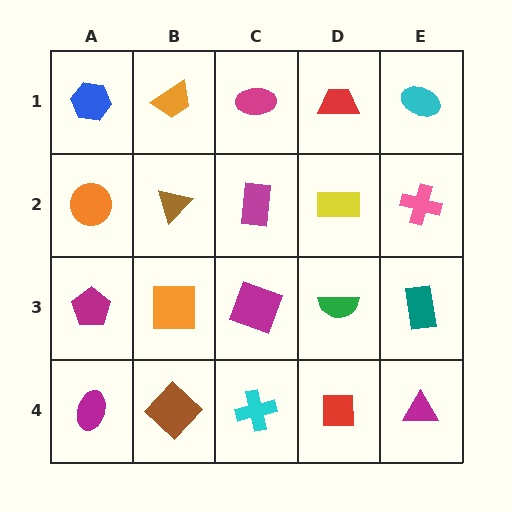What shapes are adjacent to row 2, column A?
A blue hexagon (row 1, column A), a magenta pentagon (row 3, column A), a brown triangle (row 2, column B).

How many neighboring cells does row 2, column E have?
3.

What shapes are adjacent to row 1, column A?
An orange circle (row 2, column A), an orange trapezoid (row 1, column B).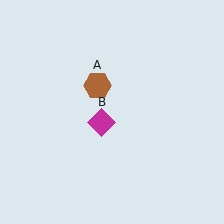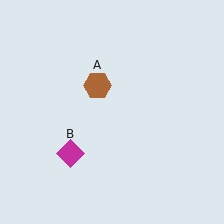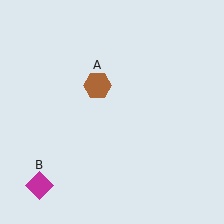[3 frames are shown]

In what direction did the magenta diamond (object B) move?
The magenta diamond (object B) moved down and to the left.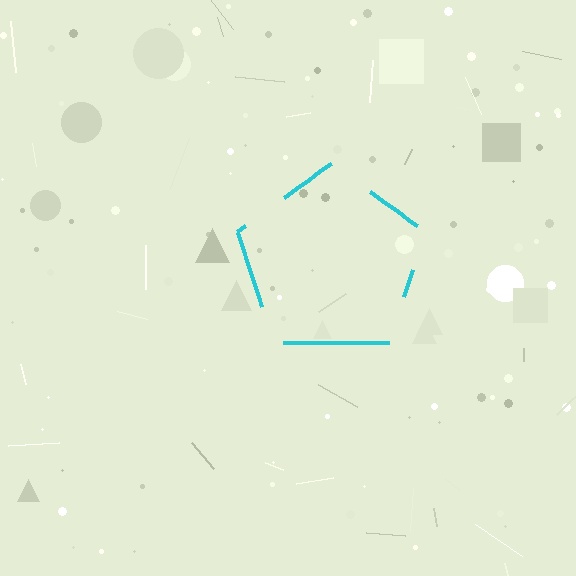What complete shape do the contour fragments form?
The contour fragments form a pentagon.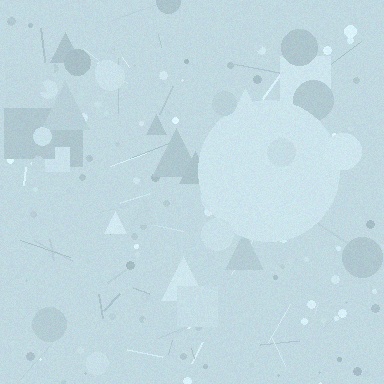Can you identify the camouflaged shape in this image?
The camouflaged shape is a circle.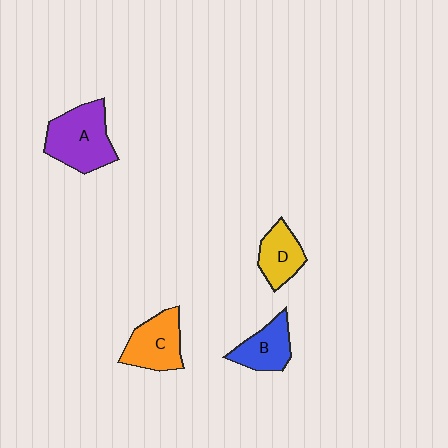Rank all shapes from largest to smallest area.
From largest to smallest: A (purple), C (orange), B (blue), D (yellow).